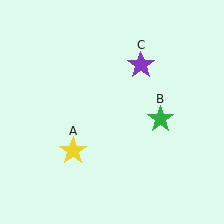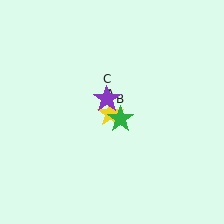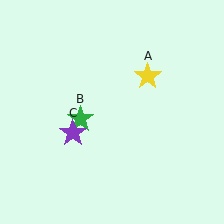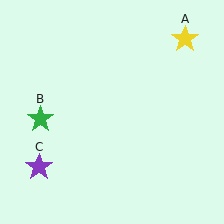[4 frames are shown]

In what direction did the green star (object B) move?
The green star (object B) moved left.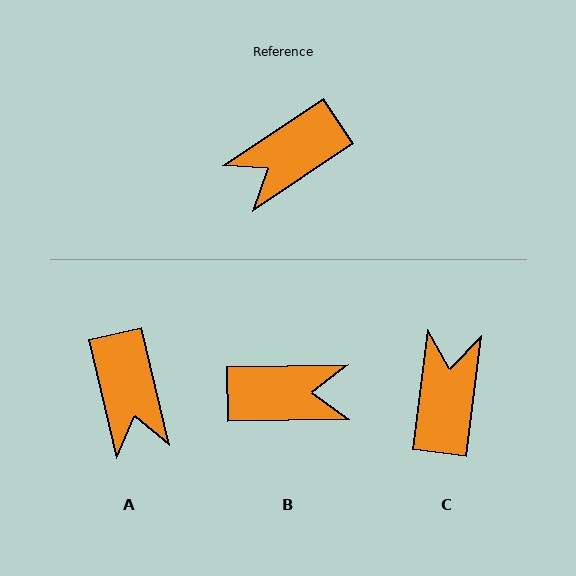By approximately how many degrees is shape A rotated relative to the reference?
Approximately 70 degrees counter-clockwise.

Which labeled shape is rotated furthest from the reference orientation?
B, about 147 degrees away.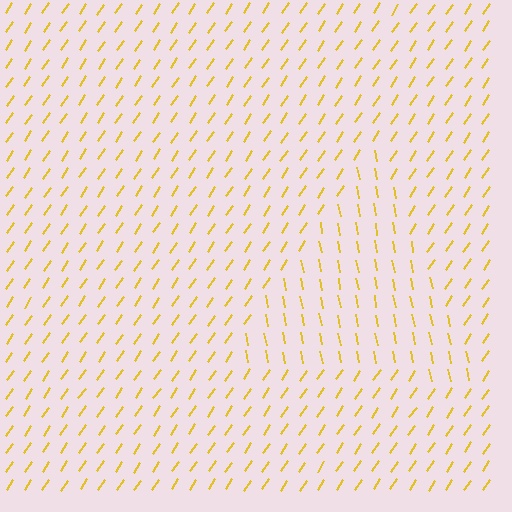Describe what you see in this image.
The image is filled with small yellow line segments. A triangle region in the image has lines oriented differently from the surrounding lines, creating a visible texture boundary.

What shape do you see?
I see a triangle.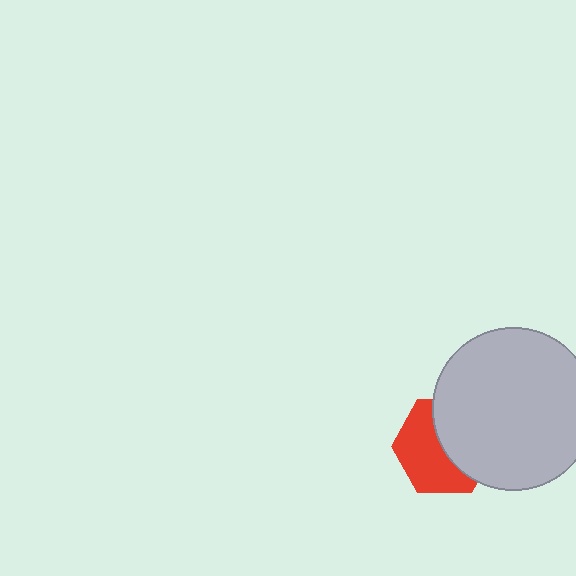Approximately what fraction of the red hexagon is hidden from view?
Roughly 47% of the red hexagon is hidden behind the light gray circle.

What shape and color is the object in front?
The object in front is a light gray circle.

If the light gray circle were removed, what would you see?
You would see the complete red hexagon.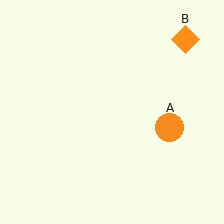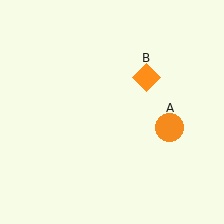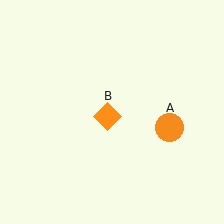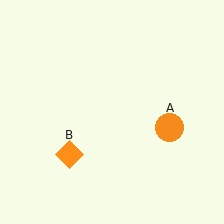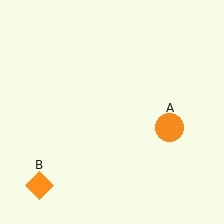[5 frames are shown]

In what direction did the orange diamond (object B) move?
The orange diamond (object B) moved down and to the left.